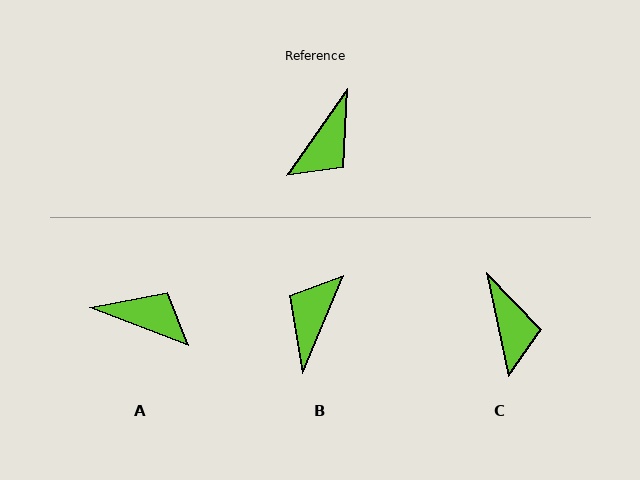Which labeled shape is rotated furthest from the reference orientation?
B, about 168 degrees away.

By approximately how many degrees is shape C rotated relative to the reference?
Approximately 47 degrees counter-clockwise.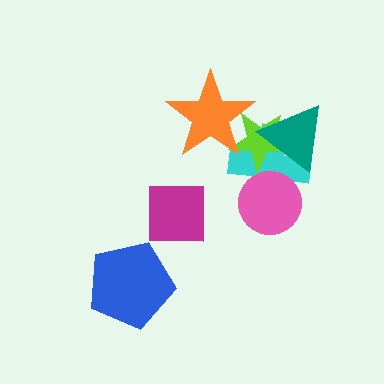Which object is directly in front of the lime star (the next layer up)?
The orange star is directly in front of the lime star.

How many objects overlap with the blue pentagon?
0 objects overlap with the blue pentagon.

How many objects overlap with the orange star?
2 objects overlap with the orange star.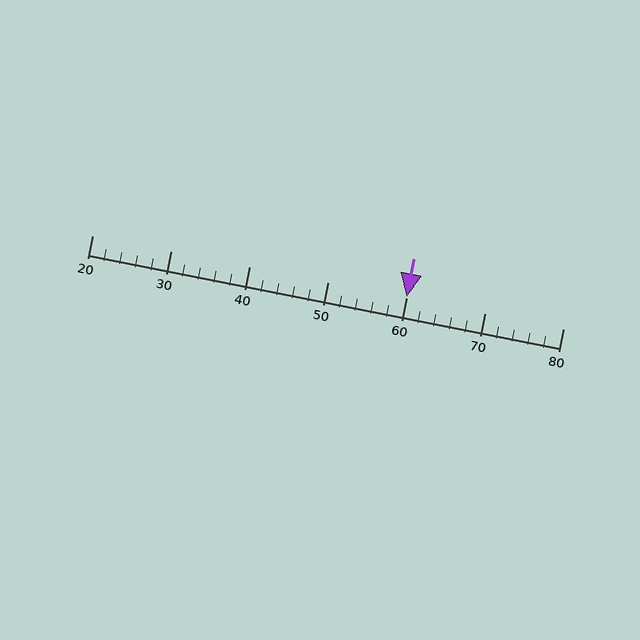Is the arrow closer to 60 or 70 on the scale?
The arrow is closer to 60.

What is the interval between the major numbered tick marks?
The major tick marks are spaced 10 units apart.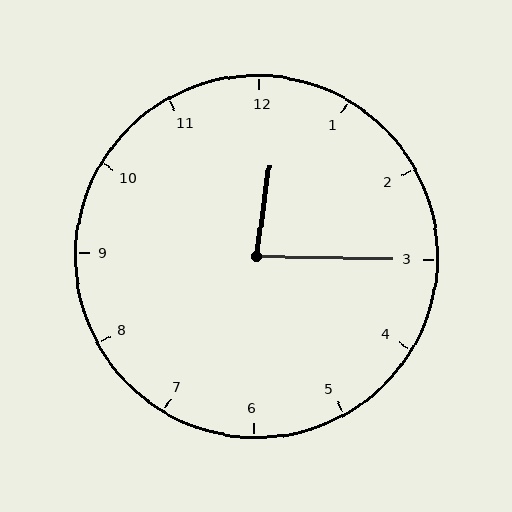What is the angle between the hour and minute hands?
Approximately 82 degrees.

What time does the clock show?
12:15.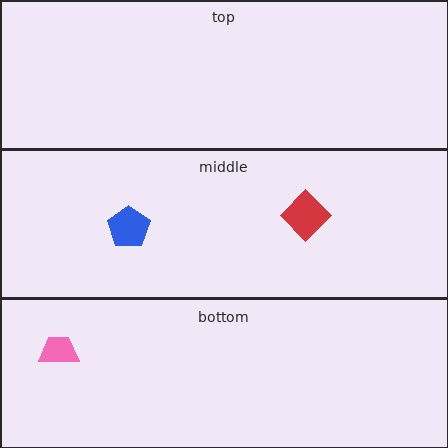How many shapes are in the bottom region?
1.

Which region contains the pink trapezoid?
The bottom region.